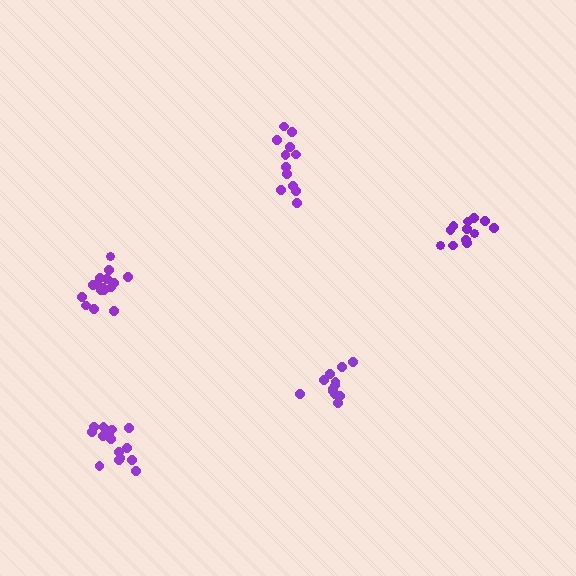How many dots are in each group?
Group 1: 12 dots, Group 2: 16 dots, Group 3: 12 dots, Group 4: 12 dots, Group 5: 17 dots (69 total).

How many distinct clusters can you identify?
There are 5 distinct clusters.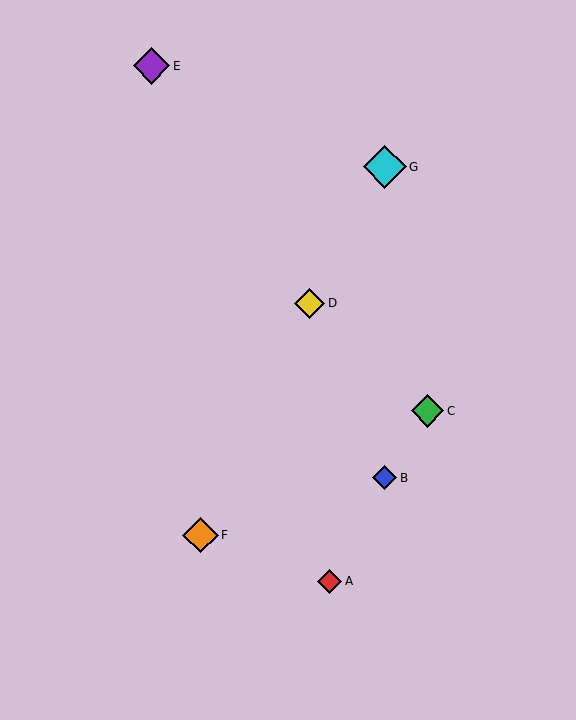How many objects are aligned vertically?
2 objects (B, G) are aligned vertically.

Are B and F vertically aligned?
No, B is at x≈385 and F is at x≈200.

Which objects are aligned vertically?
Objects B, G are aligned vertically.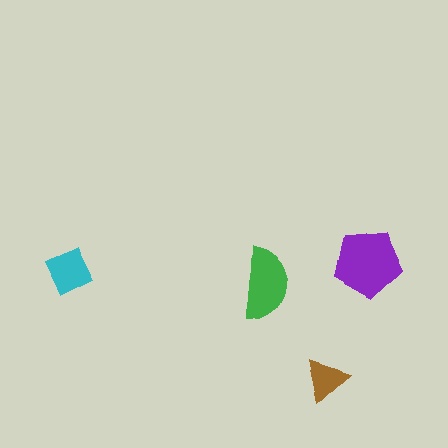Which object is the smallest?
The brown triangle.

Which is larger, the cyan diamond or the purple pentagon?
The purple pentagon.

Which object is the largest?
The purple pentagon.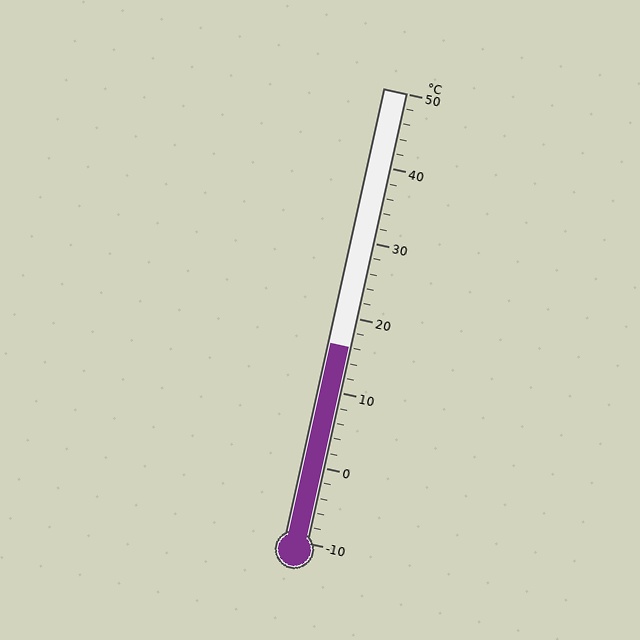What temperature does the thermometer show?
The thermometer shows approximately 16°C.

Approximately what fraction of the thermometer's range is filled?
The thermometer is filled to approximately 45% of its range.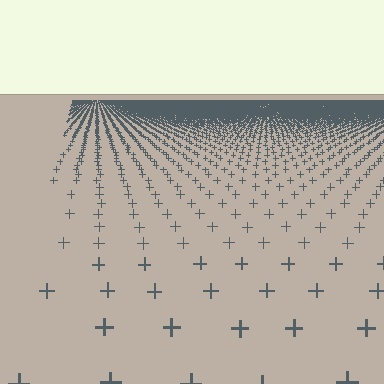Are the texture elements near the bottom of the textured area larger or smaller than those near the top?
Larger. Near the bottom, elements are closer to the viewer and appear at a bigger on-screen size.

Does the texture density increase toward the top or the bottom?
Density increases toward the top.